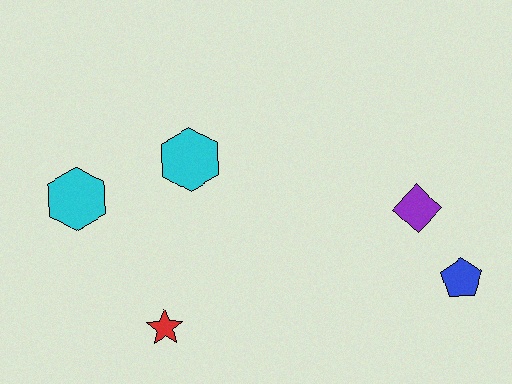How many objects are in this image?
There are 5 objects.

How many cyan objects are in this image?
There are 2 cyan objects.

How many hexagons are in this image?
There are 2 hexagons.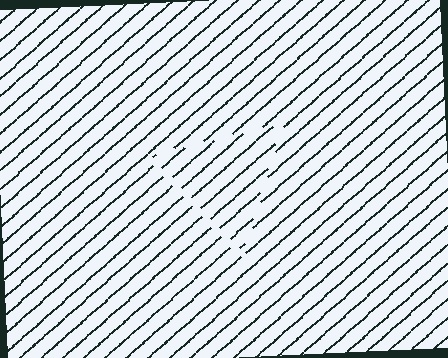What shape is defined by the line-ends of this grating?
An illusory triangle. The interior of the shape contains the same grating, shifted by half a period — the contour is defined by the phase discontinuity where line-ends from the inner and outer gratings abut.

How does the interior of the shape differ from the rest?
The interior of the shape contains the same grating, shifted by half a period — the contour is defined by the phase discontinuity where line-ends from the inner and outer gratings abut.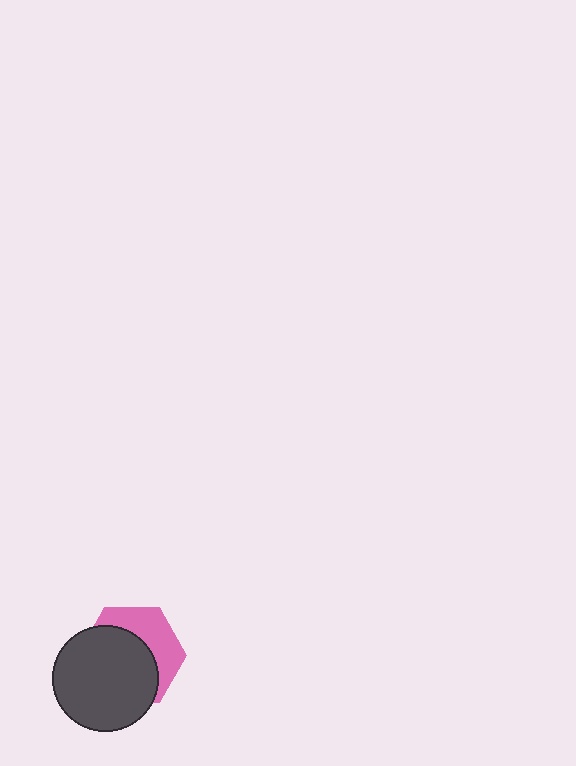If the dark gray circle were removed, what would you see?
You would see the complete pink hexagon.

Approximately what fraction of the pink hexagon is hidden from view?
Roughly 61% of the pink hexagon is hidden behind the dark gray circle.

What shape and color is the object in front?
The object in front is a dark gray circle.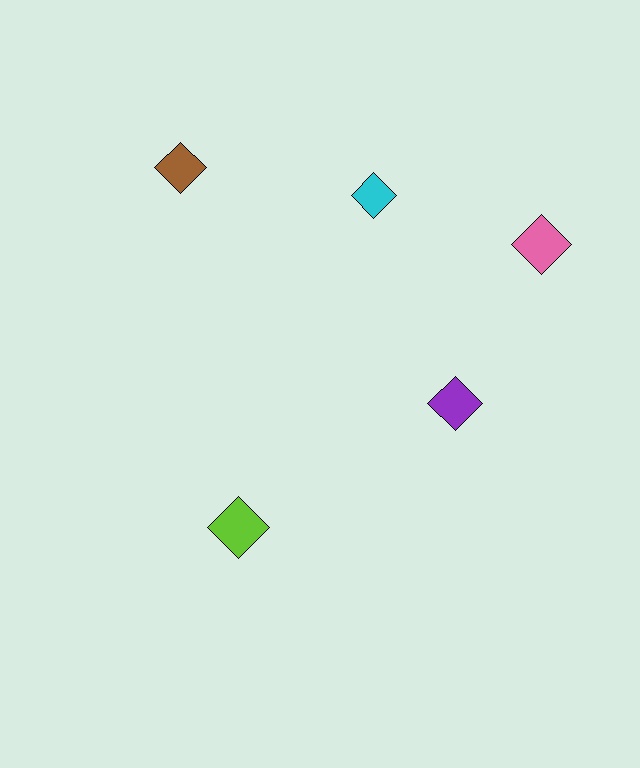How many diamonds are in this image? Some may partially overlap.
There are 5 diamonds.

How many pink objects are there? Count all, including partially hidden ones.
There is 1 pink object.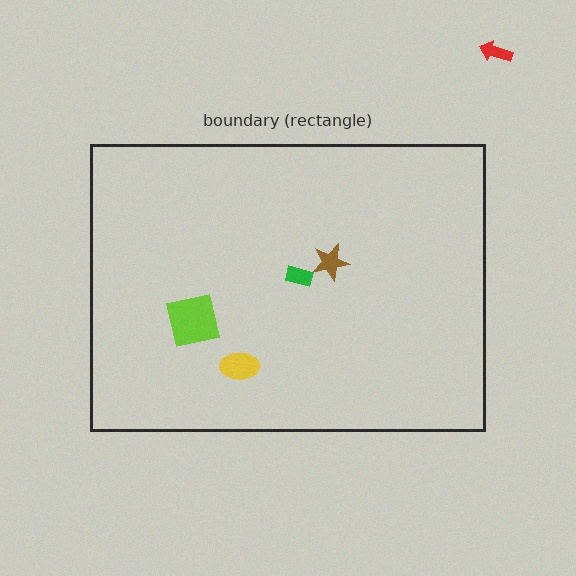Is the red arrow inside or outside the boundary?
Outside.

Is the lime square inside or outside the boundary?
Inside.